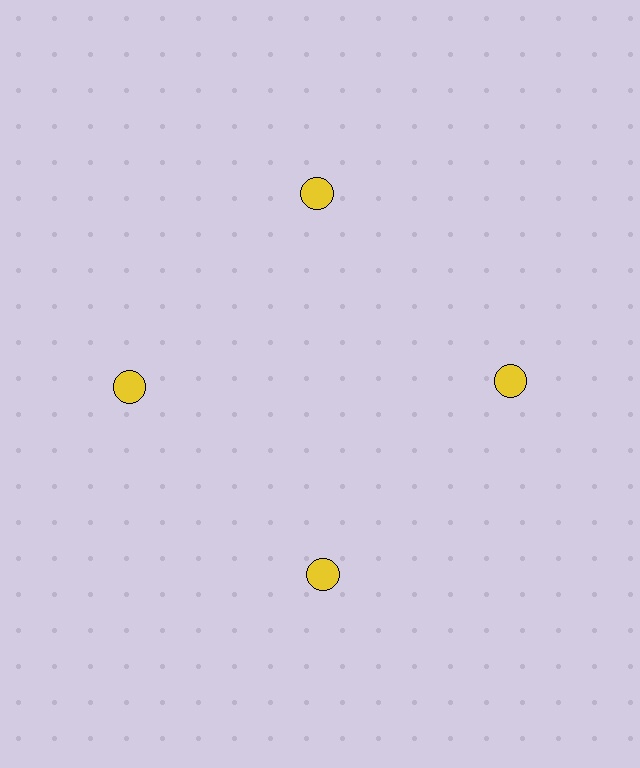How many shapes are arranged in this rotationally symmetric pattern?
There are 4 shapes, arranged in 4 groups of 1.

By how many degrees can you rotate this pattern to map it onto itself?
The pattern maps onto itself every 90 degrees of rotation.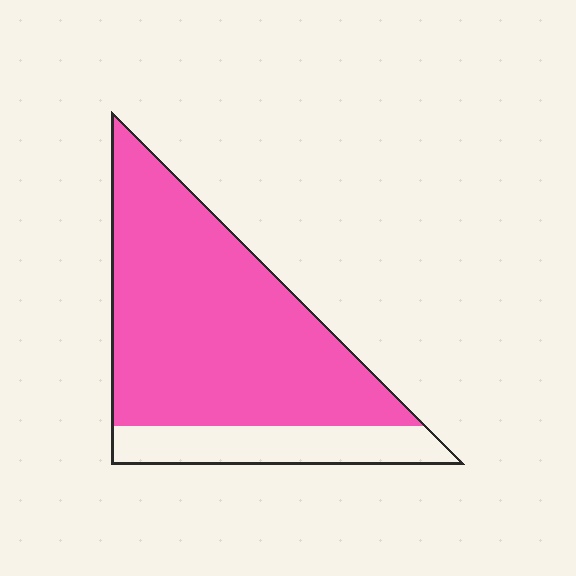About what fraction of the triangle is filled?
About four fifths (4/5).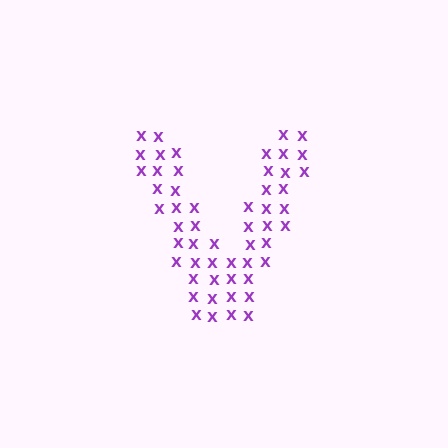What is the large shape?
The large shape is the letter V.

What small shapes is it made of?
It is made of small letter X's.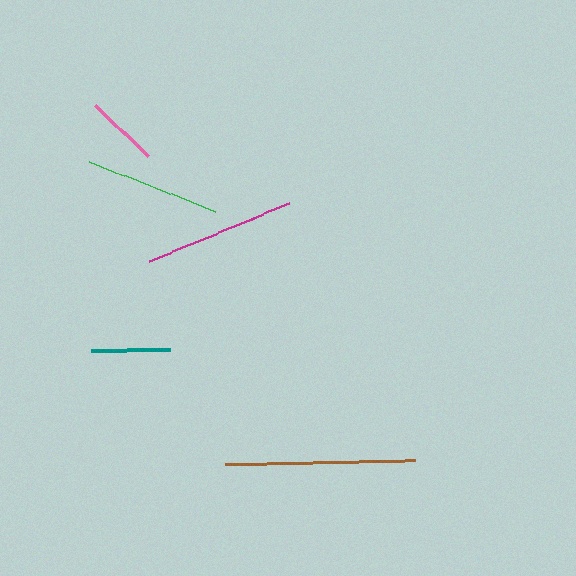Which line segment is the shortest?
The pink line is the shortest at approximately 74 pixels.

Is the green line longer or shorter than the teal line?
The green line is longer than the teal line.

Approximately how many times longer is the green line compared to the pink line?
The green line is approximately 1.8 times the length of the pink line.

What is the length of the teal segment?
The teal segment is approximately 79 pixels long.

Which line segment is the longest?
The brown line is the longest at approximately 189 pixels.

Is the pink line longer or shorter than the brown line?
The brown line is longer than the pink line.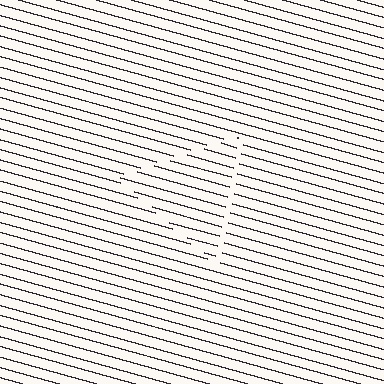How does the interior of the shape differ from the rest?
The interior of the shape contains the same grating, shifted by half a period — the contour is defined by the phase discontinuity where line-ends from the inner and outer gratings abut.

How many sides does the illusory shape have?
3 sides — the line-ends trace a triangle.